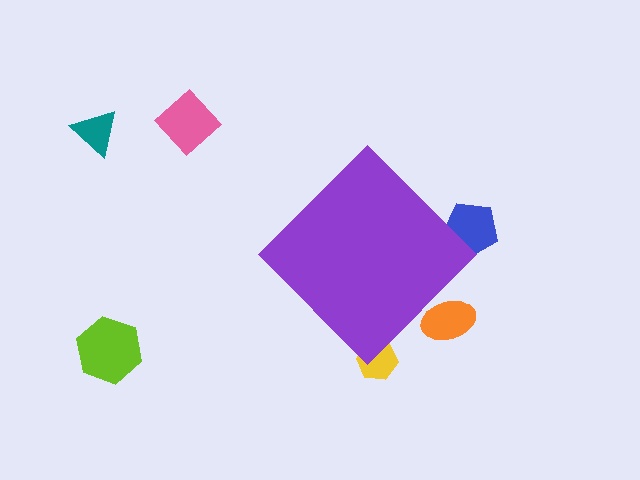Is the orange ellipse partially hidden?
Yes, the orange ellipse is partially hidden behind the purple diamond.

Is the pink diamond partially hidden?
No, the pink diamond is fully visible.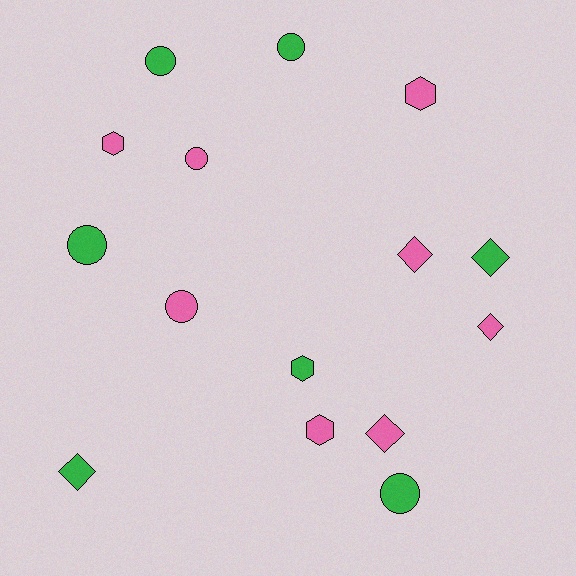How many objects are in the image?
There are 15 objects.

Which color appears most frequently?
Pink, with 8 objects.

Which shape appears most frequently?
Circle, with 6 objects.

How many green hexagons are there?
There is 1 green hexagon.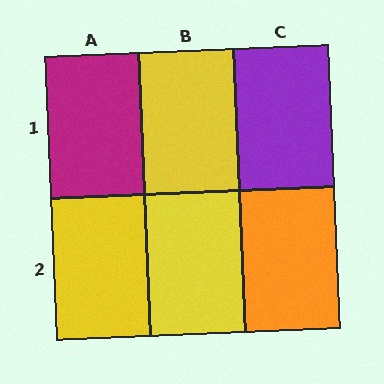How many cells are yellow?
3 cells are yellow.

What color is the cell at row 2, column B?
Yellow.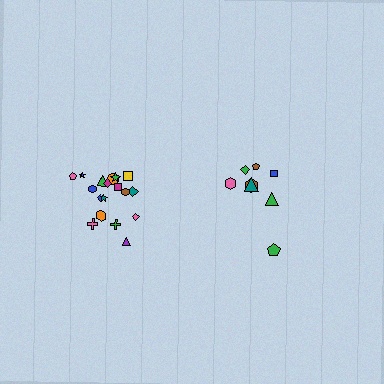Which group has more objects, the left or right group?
The left group.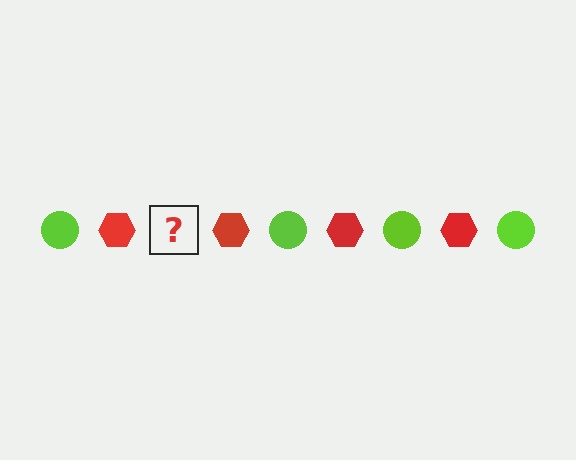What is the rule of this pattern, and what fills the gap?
The rule is that the pattern alternates between lime circle and red hexagon. The gap should be filled with a lime circle.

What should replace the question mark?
The question mark should be replaced with a lime circle.